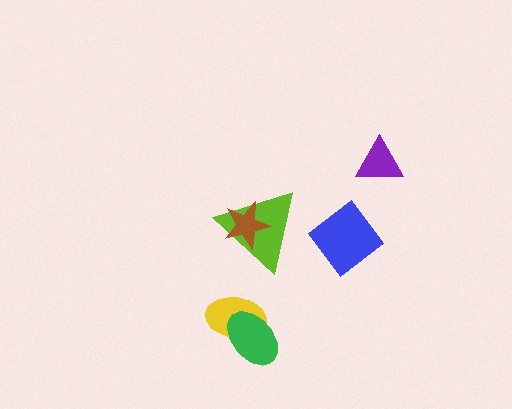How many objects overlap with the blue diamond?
0 objects overlap with the blue diamond.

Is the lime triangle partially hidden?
Yes, it is partially covered by another shape.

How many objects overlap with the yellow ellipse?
1 object overlaps with the yellow ellipse.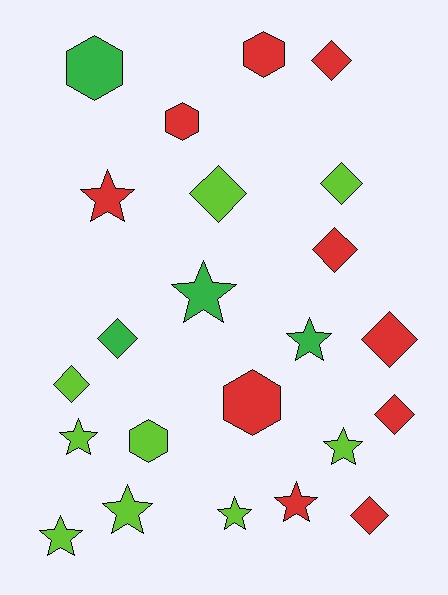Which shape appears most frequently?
Star, with 9 objects.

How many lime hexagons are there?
There is 1 lime hexagon.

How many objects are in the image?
There are 23 objects.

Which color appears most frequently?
Red, with 10 objects.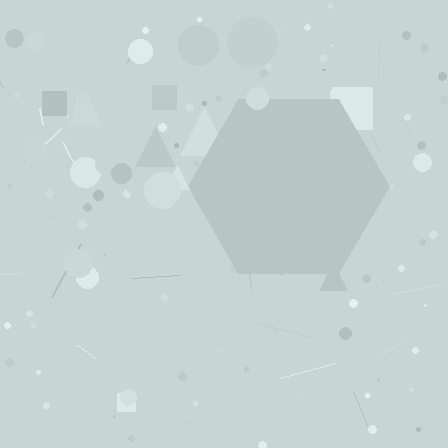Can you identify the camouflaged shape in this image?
The camouflaged shape is a hexagon.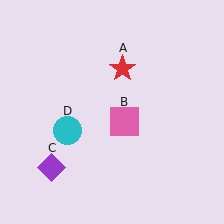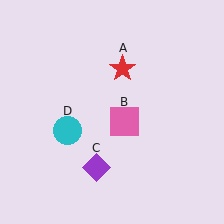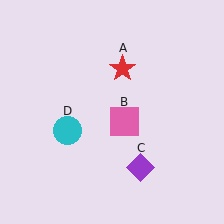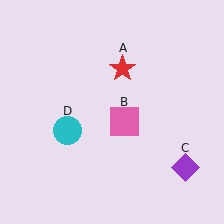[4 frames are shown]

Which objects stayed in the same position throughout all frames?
Red star (object A) and pink square (object B) and cyan circle (object D) remained stationary.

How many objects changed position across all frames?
1 object changed position: purple diamond (object C).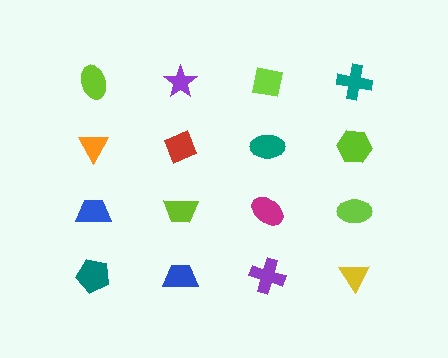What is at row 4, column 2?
A blue trapezoid.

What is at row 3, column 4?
A lime ellipse.